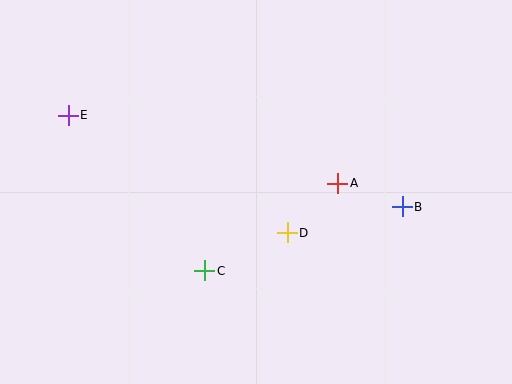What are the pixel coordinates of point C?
Point C is at (205, 271).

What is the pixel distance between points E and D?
The distance between E and D is 249 pixels.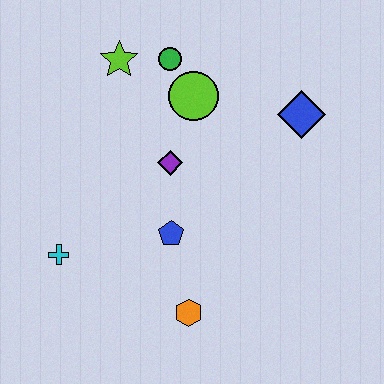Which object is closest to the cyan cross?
The blue pentagon is closest to the cyan cross.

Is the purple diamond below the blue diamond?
Yes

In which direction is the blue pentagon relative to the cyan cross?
The blue pentagon is to the right of the cyan cross.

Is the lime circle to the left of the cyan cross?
No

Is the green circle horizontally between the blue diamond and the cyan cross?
Yes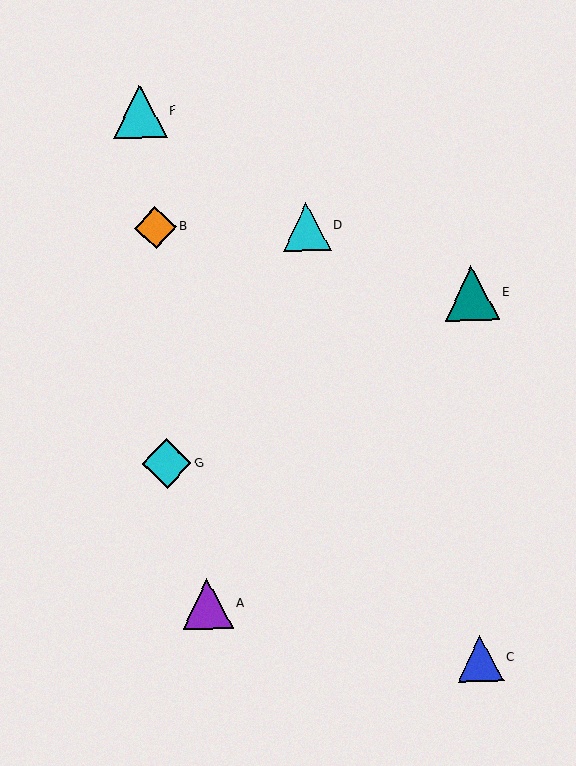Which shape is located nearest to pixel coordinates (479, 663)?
The blue triangle (labeled C) at (480, 659) is nearest to that location.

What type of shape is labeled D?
Shape D is a cyan triangle.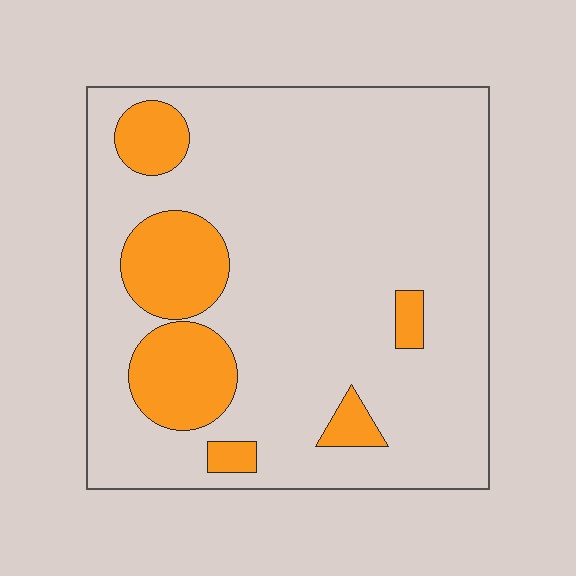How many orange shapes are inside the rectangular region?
6.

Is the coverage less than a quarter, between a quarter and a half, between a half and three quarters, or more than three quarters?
Less than a quarter.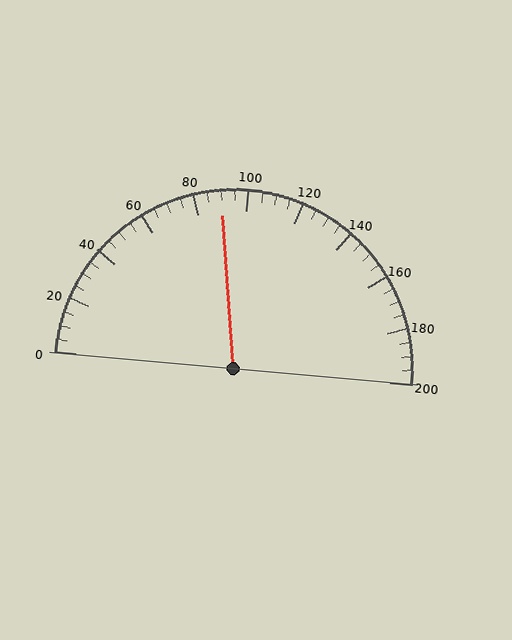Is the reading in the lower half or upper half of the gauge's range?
The reading is in the lower half of the range (0 to 200).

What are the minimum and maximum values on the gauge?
The gauge ranges from 0 to 200.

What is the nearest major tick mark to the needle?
The nearest major tick mark is 80.